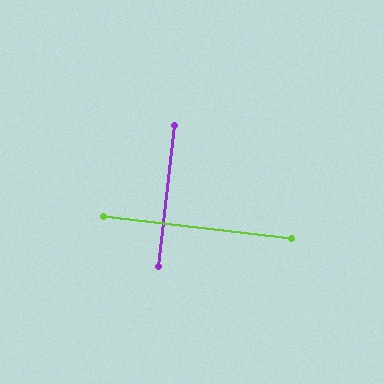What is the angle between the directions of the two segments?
Approximately 90 degrees.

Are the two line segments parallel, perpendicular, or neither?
Perpendicular — they meet at approximately 90°.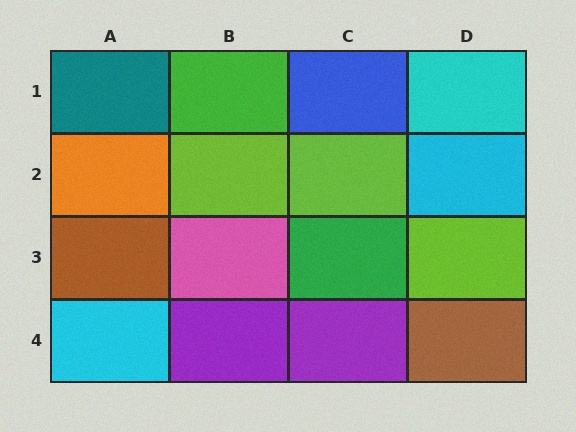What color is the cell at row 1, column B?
Green.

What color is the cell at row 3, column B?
Pink.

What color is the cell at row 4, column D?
Brown.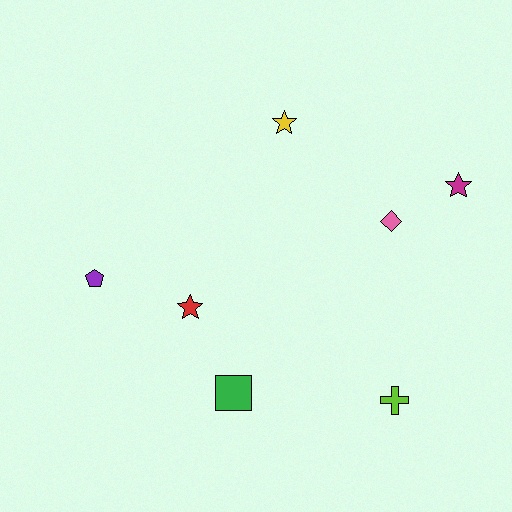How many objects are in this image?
There are 7 objects.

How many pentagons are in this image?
There is 1 pentagon.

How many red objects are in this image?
There is 1 red object.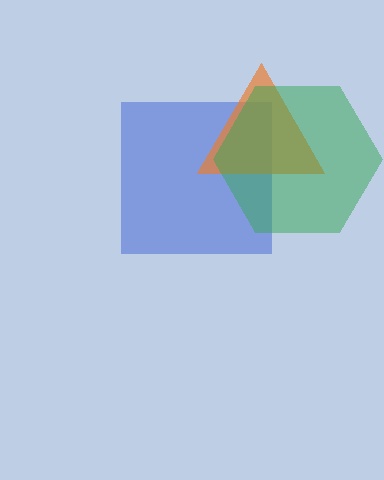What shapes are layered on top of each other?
The layered shapes are: a blue square, an orange triangle, a green hexagon.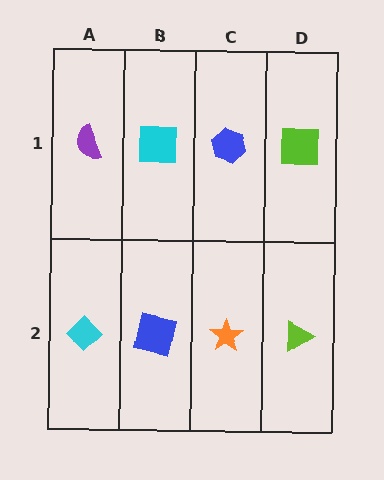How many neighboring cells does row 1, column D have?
2.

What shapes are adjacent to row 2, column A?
A purple semicircle (row 1, column A), a blue square (row 2, column B).